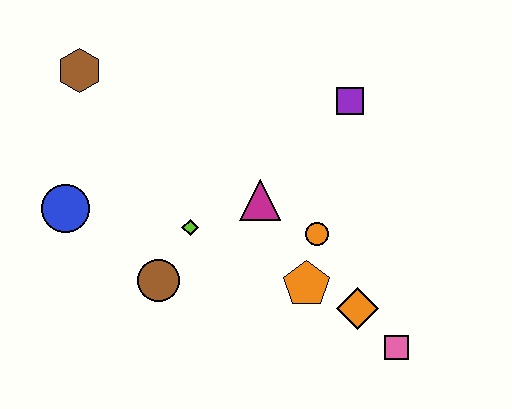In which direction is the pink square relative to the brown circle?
The pink square is to the right of the brown circle.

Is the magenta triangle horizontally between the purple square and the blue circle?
Yes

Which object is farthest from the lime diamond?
The pink square is farthest from the lime diamond.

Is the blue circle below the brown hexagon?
Yes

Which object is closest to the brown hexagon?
The blue circle is closest to the brown hexagon.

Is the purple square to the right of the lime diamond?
Yes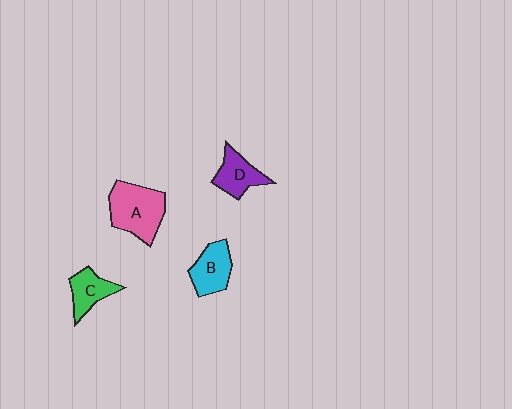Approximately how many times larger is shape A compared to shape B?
Approximately 1.5 times.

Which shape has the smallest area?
Shape C (green).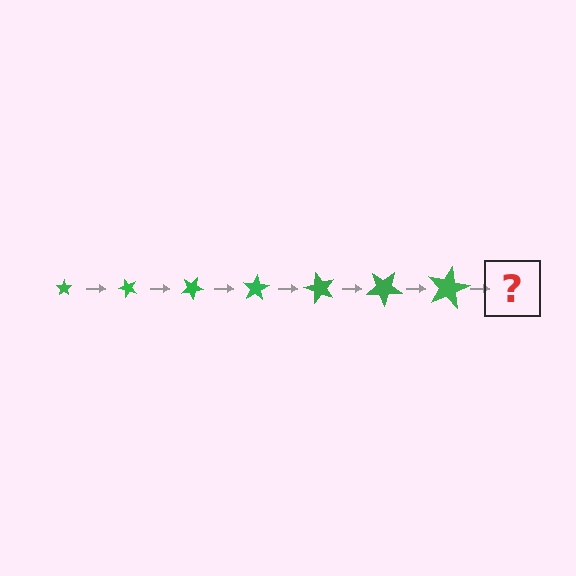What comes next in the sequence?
The next element should be a star, larger than the previous one and rotated 350 degrees from the start.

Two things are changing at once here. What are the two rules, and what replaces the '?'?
The two rules are that the star grows larger each step and it rotates 50 degrees each step. The '?' should be a star, larger than the previous one and rotated 350 degrees from the start.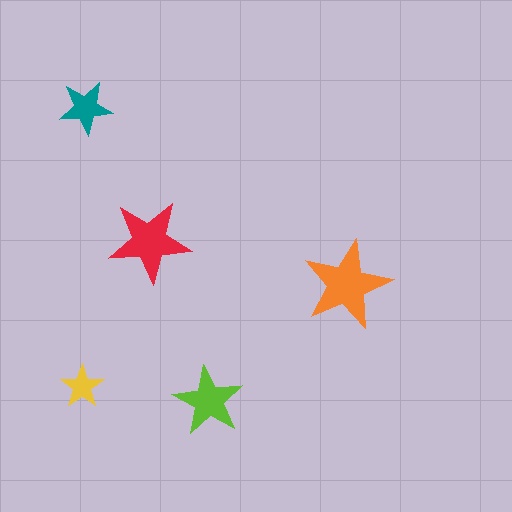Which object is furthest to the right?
The orange star is rightmost.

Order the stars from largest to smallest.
the orange one, the red one, the lime one, the teal one, the yellow one.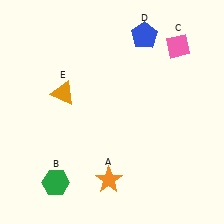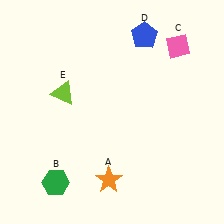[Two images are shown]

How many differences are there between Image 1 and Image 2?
There is 1 difference between the two images.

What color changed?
The triangle (E) changed from orange in Image 1 to lime in Image 2.